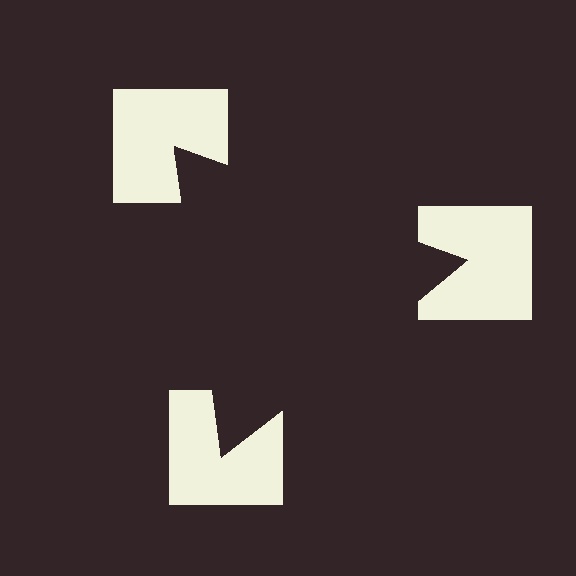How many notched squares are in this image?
There are 3 — one at each vertex of the illusory triangle.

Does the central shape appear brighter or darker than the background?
It typically appears slightly darker than the background, even though no actual brightness change is drawn.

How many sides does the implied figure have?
3 sides.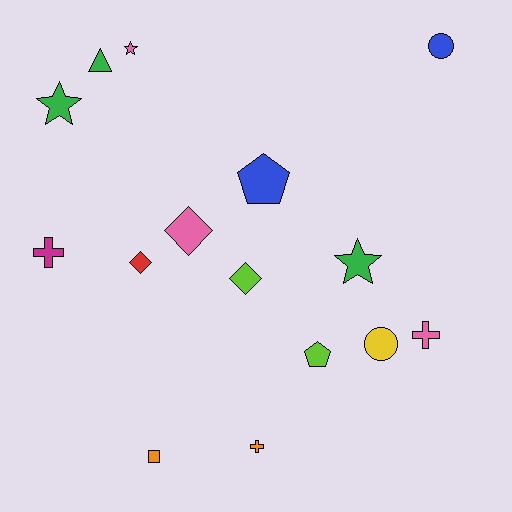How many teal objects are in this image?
There are no teal objects.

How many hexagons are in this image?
There are no hexagons.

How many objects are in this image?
There are 15 objects.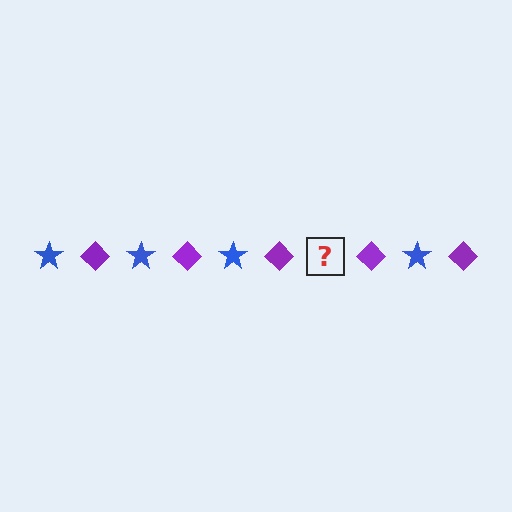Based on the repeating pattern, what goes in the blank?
The blank should be a blue star.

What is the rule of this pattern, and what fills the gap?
The rule is that the pattern alternates between blue star and purple diamond. The gap should be filled with a blue star.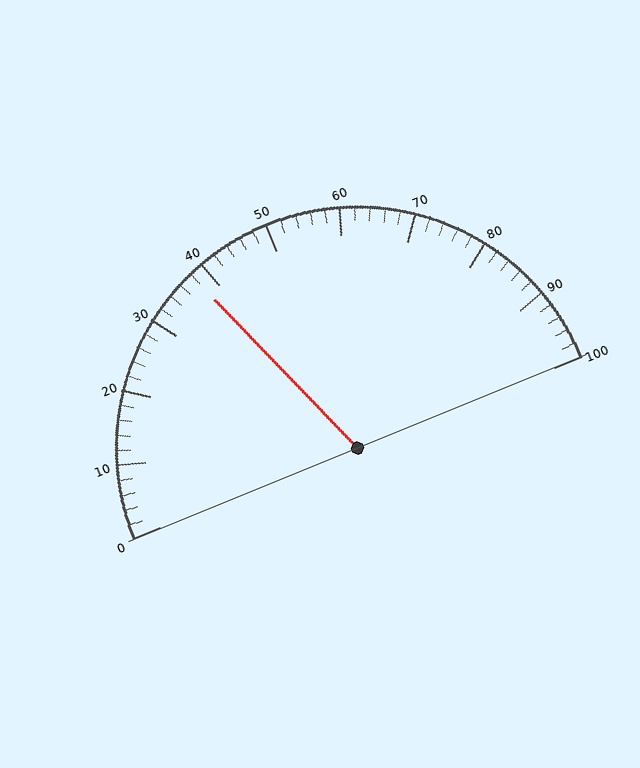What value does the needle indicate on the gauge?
The needle indicates approximately 38.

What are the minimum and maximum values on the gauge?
The gauge ranges from 0 to 100.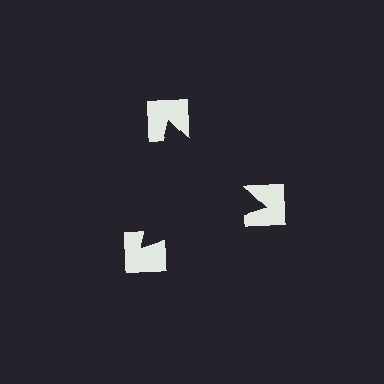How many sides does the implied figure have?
3 sides.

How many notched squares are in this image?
There are 3 — one at each vertex of the illusory triangle.